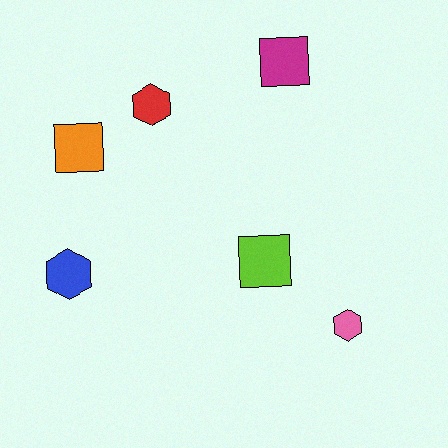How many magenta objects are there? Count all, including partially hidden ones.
There is 1 magenta object.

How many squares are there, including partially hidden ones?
There are 3 squares.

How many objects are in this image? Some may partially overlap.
There are 6 objects.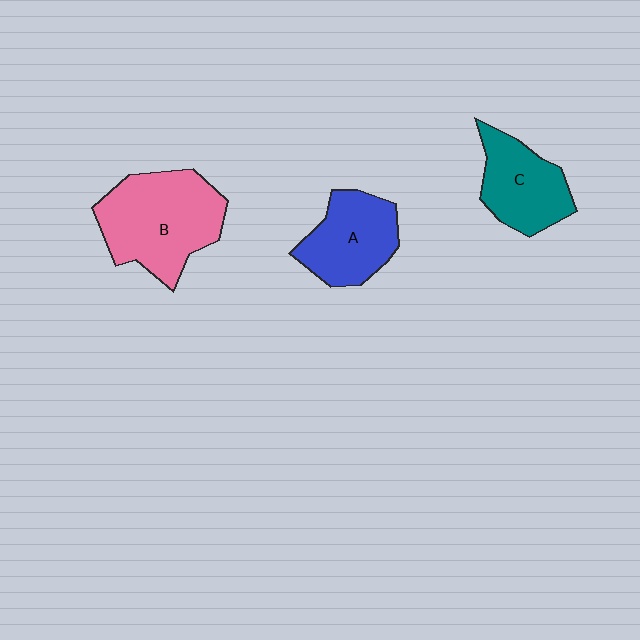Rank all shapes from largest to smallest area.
From largest to smallest: B (pink), A (blue), C (teal).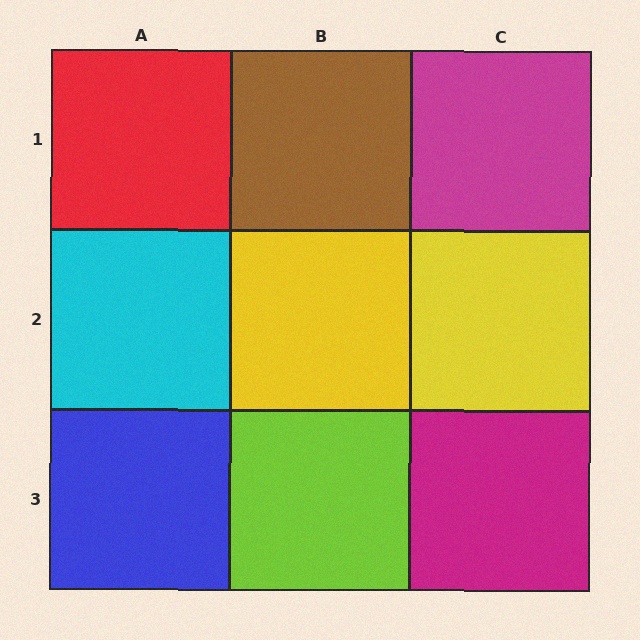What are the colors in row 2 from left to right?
Cyan, yellow, yellow.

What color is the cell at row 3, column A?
Blue.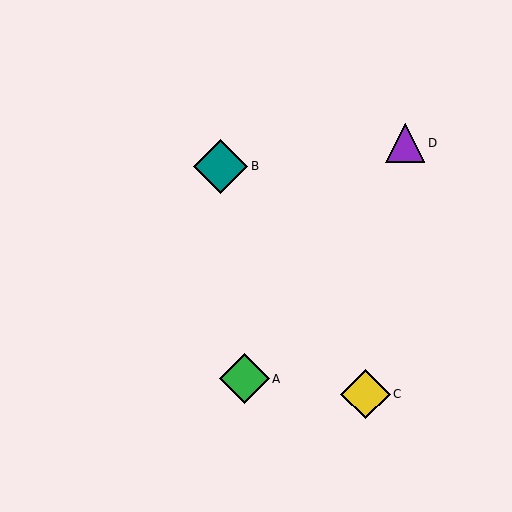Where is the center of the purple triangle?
The center of the purple triangle is at (405, 143).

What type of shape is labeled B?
Shape B is a teal diamond.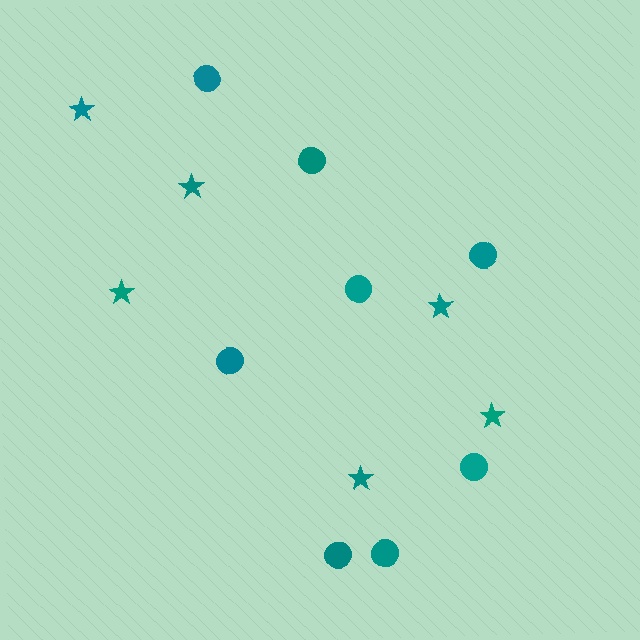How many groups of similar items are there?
There are 2 groups: one group of stars (6) and one group of circles (8).